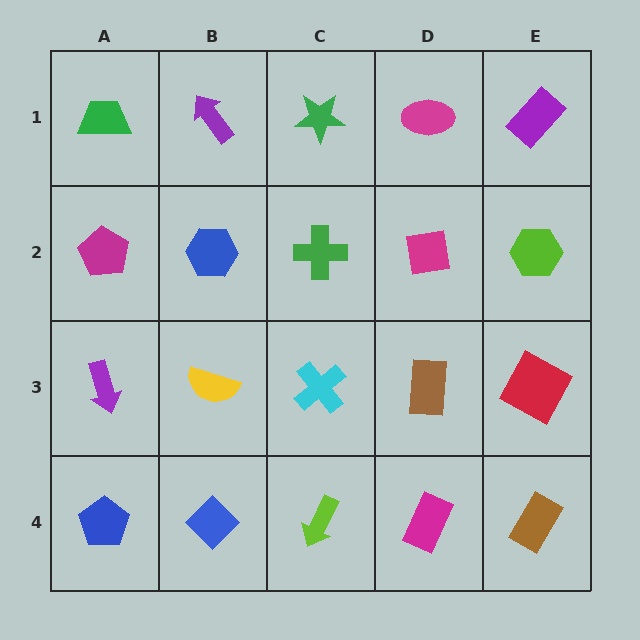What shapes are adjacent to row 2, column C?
A green star (row 1, column C), a cyan cross (row 3, column C), a blue hexagon (row 2, column B), a magenta square (row 2, column D).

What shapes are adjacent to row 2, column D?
A magenta ellipse (row 1, column D), a brown rectangle (row 3, column D), a green cross (row 2, column C), a lime hexagon (row 2, column E).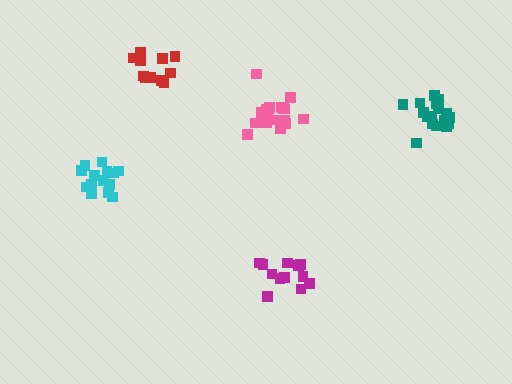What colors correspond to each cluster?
The clusters are colored: teal, cyan, magenta, pink, red.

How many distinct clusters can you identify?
There are 5 distinct clusters.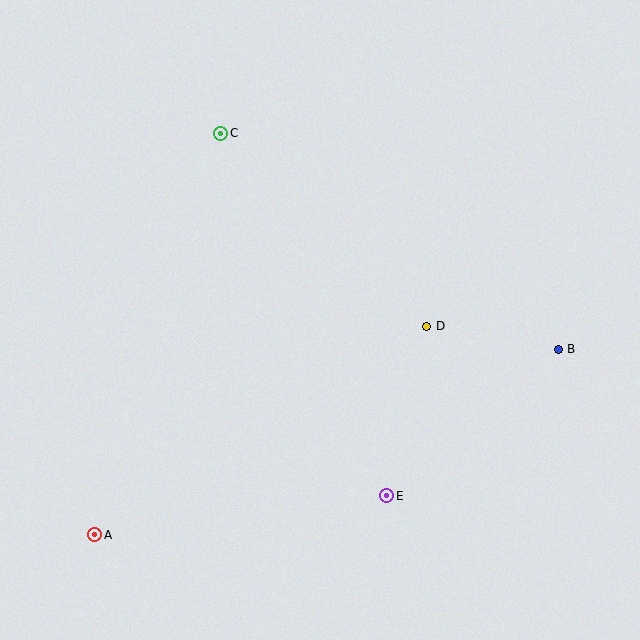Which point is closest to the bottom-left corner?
Point A is closest to the bottom-left corner.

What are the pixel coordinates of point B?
Point B is at (558, 349).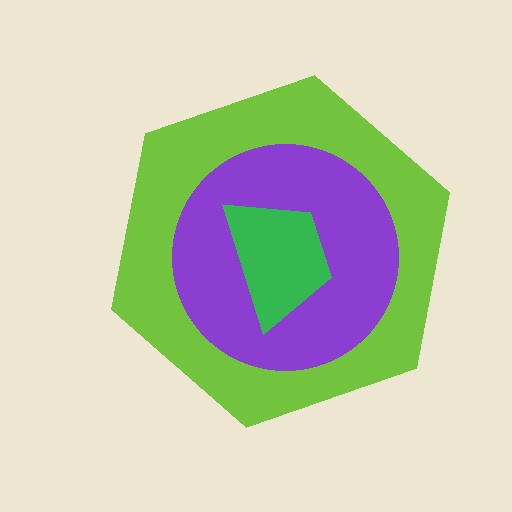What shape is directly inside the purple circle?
The green trapezoid.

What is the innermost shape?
The green trapezoid.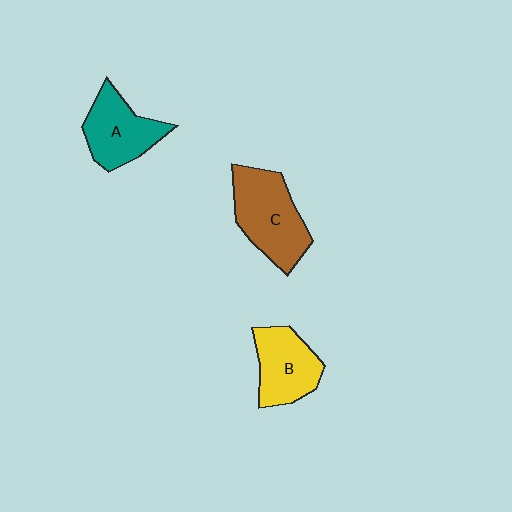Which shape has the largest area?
Shape C (brown).